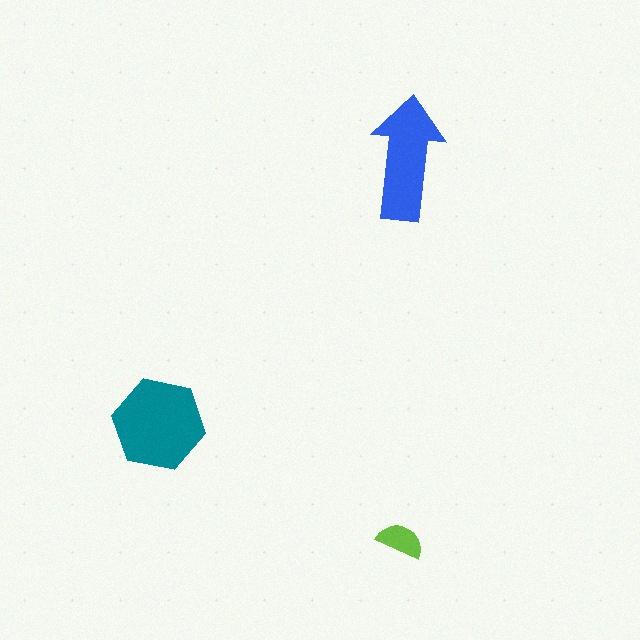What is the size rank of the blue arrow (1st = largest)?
2nd.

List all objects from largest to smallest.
The teal hexagon, the blue arrow, the lime semicircle.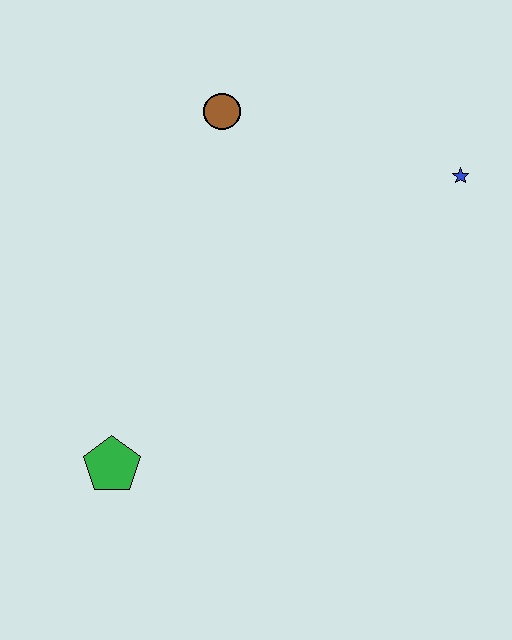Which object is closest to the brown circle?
The blue star is closest to the brown circle.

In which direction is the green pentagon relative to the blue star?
The green pentagon is to the left of the blue star.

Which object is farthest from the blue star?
The green pentagon is farthest from the blue star.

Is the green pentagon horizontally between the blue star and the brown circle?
No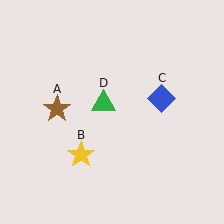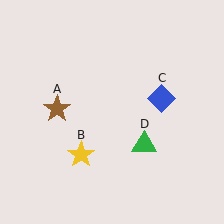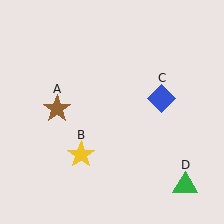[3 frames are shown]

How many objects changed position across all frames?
1 object changed position: green triangle (object D).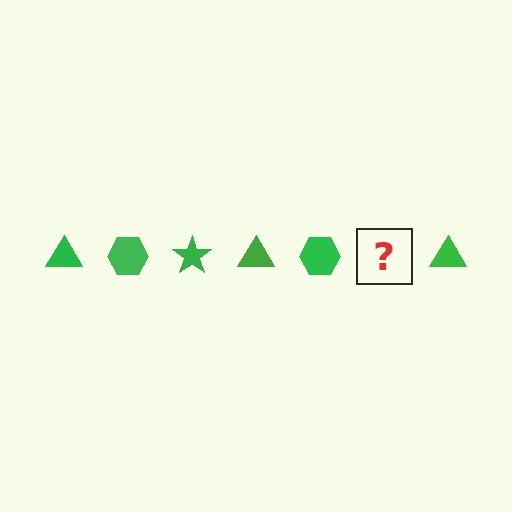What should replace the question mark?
The question mark should be replaced with a green star.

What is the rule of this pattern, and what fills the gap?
The rule is that the pattern cycles through triangle, hexagon, star shapes in green. The gap should be filled with a green star.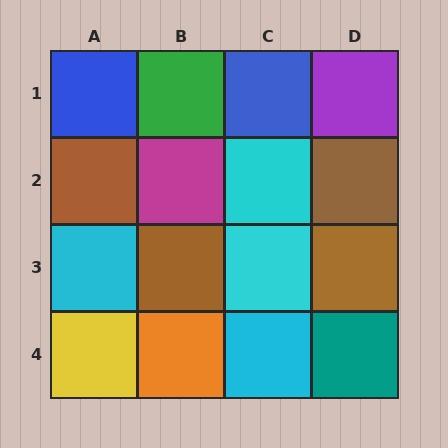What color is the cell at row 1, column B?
Green.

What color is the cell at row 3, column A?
Cyan.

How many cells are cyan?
4 cells are cyan.